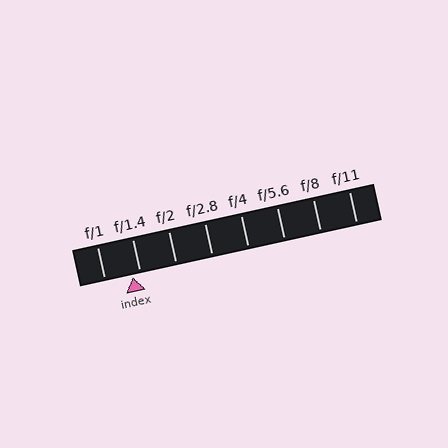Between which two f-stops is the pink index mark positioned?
The index mark is between f/1 and f/1.4.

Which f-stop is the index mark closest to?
The index mark is closest to f/1.4.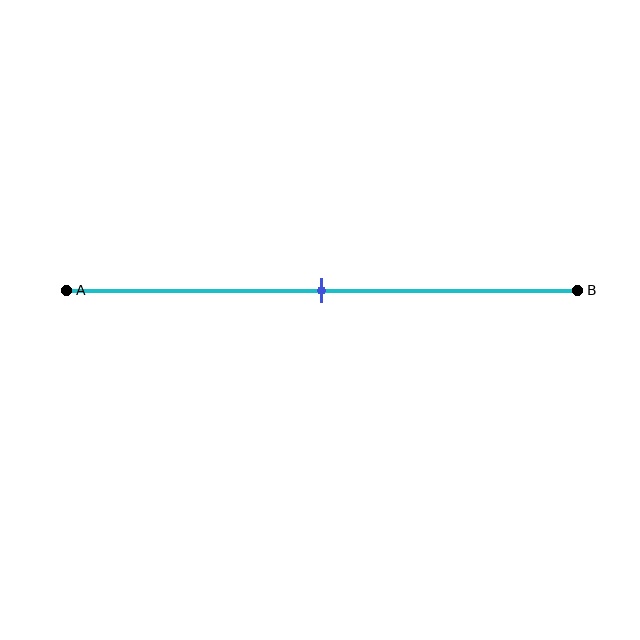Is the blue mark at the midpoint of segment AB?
Yes, the mark is approximately at the midpoint.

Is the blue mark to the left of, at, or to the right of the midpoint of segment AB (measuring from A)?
The blue mark is approximately at the midpoint of segment AB.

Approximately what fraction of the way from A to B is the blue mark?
The blue mark is approximately 50% of the way from A to B.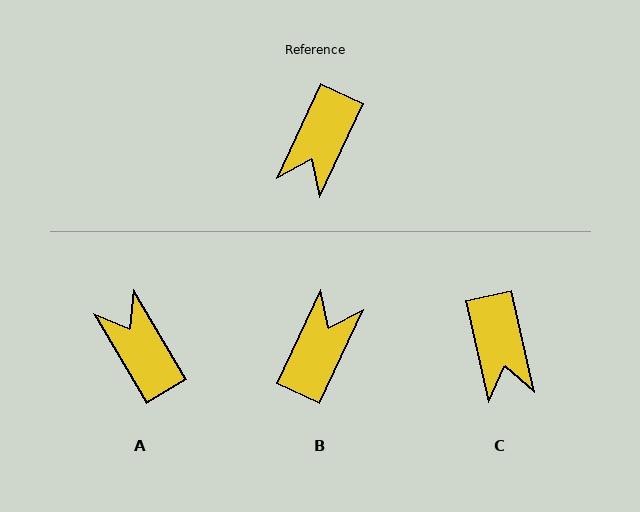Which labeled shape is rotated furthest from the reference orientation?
B, about 180 degrees away.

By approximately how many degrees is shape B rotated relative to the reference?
Approximately 180 degrees counter-clockwise.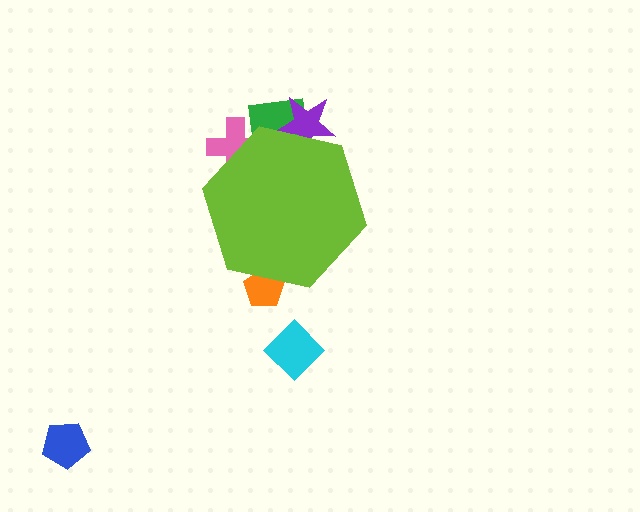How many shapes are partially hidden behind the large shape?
4 shapes are partially hidden.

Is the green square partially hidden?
Yes, the green square is partially hidden behind the lime hexagon.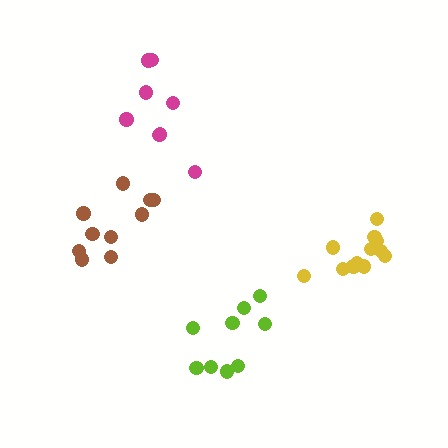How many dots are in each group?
Group 1: 10 dots, Group 2: 8 dots, Group 3: 12 dots, Group 4: 9 dots (39 total).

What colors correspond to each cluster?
The clusters are colored: brown, magenta, yellow, lime.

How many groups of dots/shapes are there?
There are 4 groups.